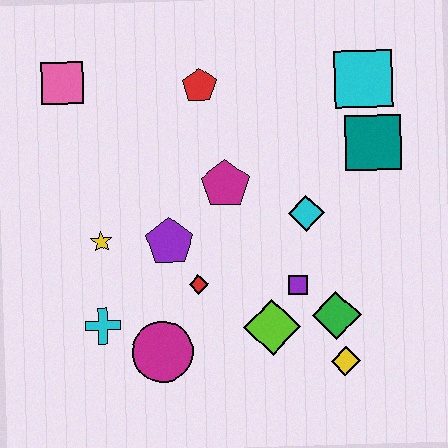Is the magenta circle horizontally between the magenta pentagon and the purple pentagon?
No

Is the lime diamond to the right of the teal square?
No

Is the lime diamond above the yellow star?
No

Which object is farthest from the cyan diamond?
The pink square is farthest from the cyan diamond.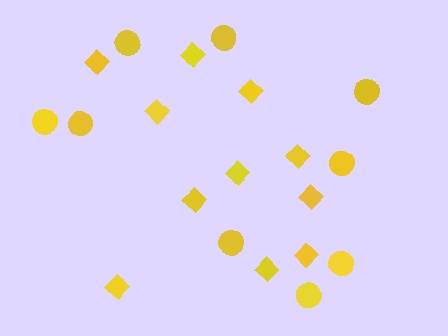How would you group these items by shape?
There are 2 groups: one group of circles (9) and one group of diamonds (11).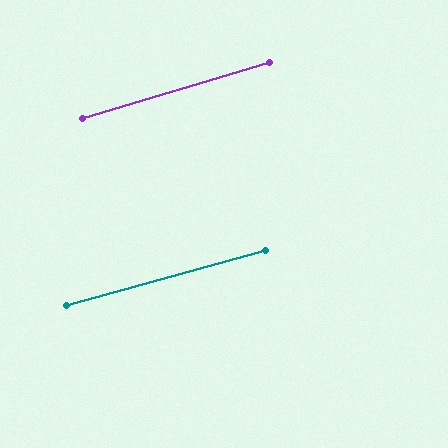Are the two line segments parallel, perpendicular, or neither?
Parallel — their directions differ by only 1.4°.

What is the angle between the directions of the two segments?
Approximately 1 degree.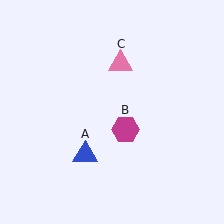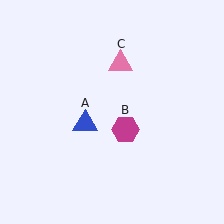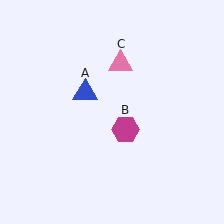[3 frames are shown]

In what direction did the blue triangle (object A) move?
The blue triangle (object A) moved up.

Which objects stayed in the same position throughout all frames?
Magenta hexagon (object B) and pink triangle (object C) remained stationary.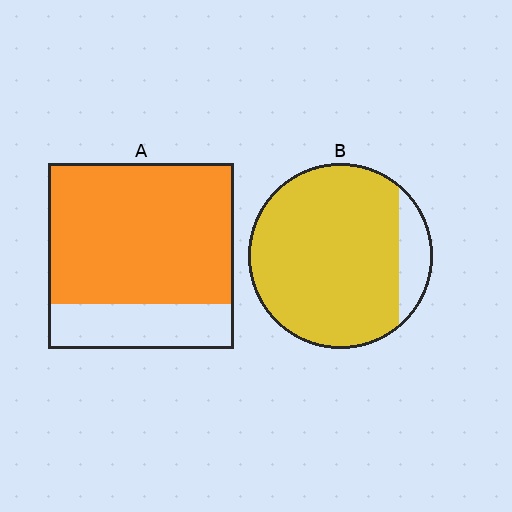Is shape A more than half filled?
Yes.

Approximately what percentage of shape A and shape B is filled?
A is approximately 75% and B is approximately 85%.